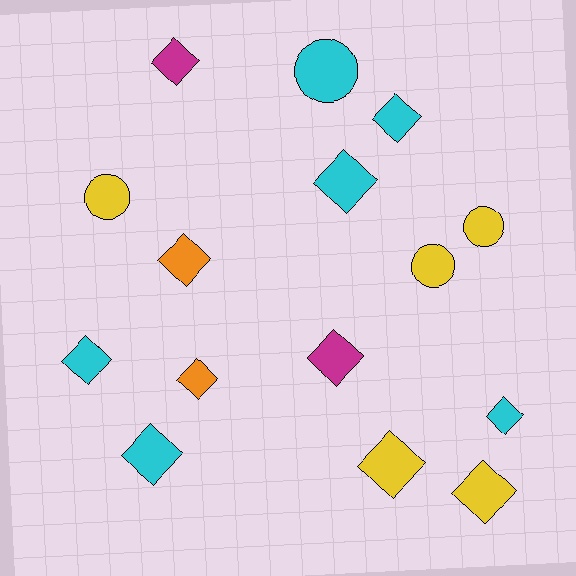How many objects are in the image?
There are 15 objects.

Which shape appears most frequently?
Diamond, with 11 objects.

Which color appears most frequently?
Cyan, with 6 objects.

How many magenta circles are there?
There are no magenta circles.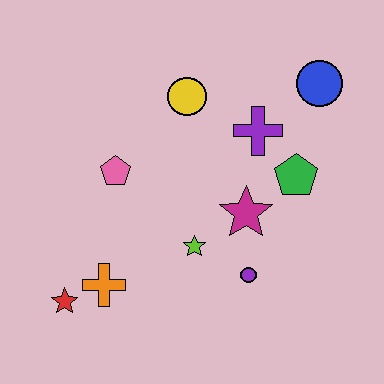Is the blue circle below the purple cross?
No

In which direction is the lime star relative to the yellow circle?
The lime star is below the yellow circle.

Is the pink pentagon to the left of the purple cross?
Yes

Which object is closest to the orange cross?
The red star is closest to the orange cross.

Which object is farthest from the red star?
The blue circle is farthest from the red star.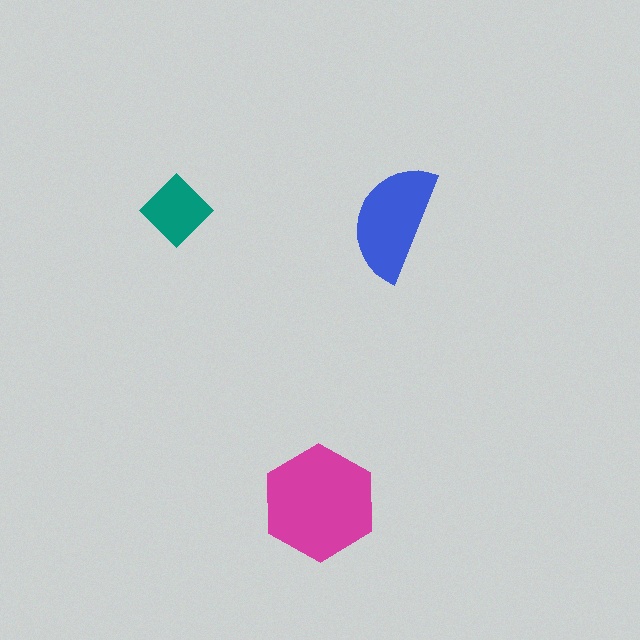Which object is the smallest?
The teal diamond.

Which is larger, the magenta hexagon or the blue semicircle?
The magenta hexagon.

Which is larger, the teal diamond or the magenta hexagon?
The magenta hexagon.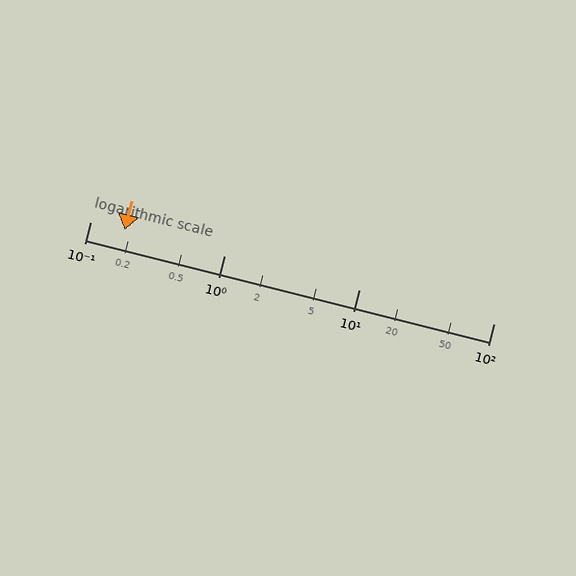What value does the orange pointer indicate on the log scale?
The pointer indicates approximately 0.18.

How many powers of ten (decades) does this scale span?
The scale spans 3 decades, from 0.1 to 100.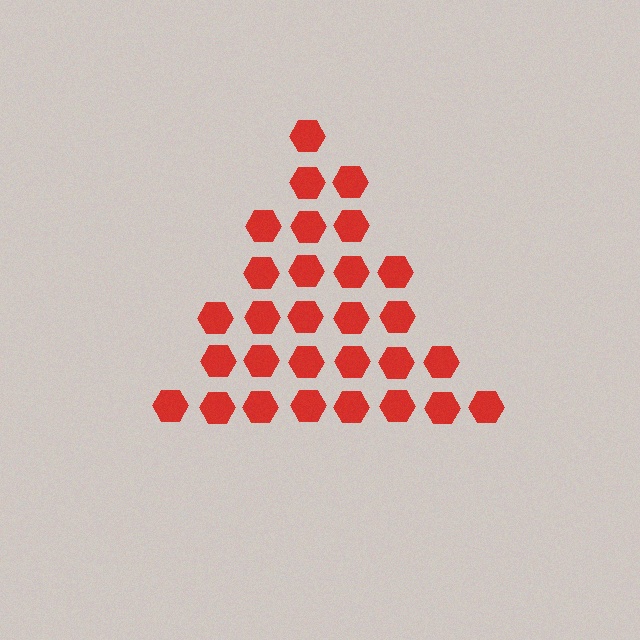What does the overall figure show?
The overall figure shows a triangle.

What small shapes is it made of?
It is made of small hexagons.